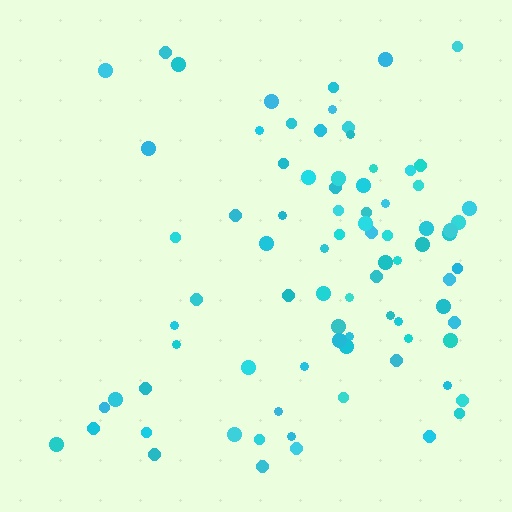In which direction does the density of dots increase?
From left to right, with the right side densest.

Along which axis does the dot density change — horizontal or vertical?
Horizontal.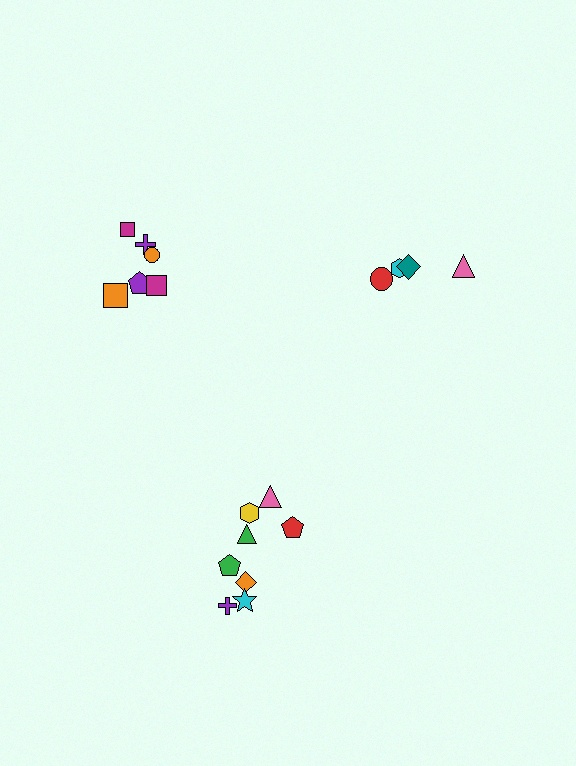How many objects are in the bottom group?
There are 8 objects.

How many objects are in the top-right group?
There are 4 objects.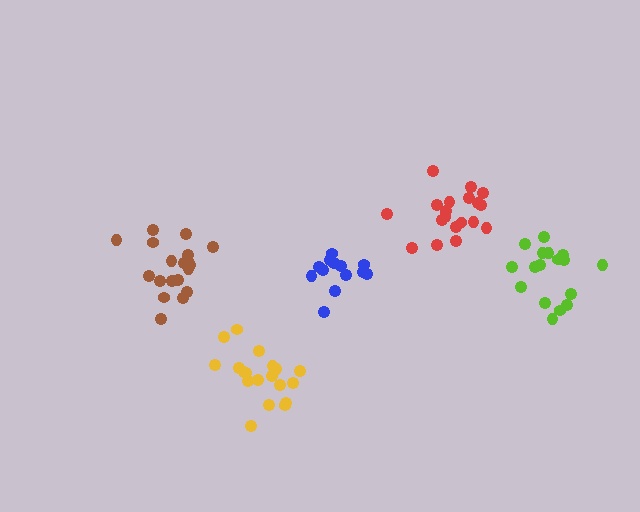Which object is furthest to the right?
The lime cluster is rightmost.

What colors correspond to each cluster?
The clusters are colored: yellow, brown, red, blue, lime.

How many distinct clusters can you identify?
There are 5 distinct clusters.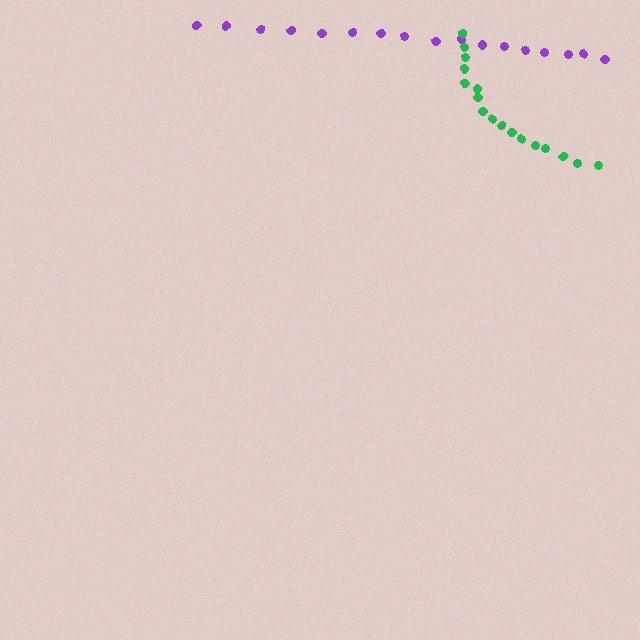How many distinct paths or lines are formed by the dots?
There are 2 distinct paths.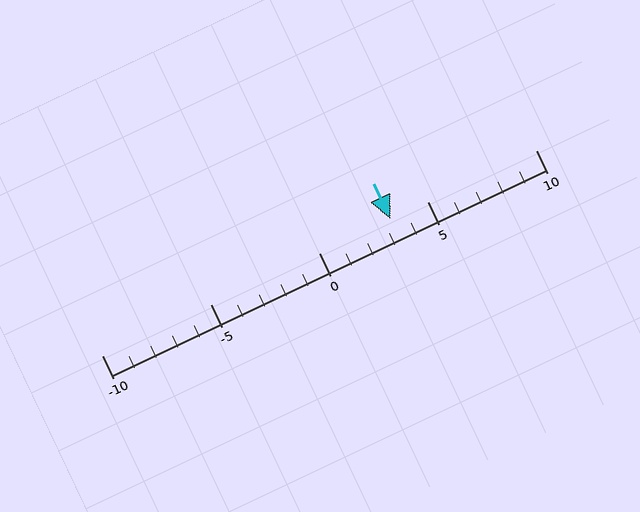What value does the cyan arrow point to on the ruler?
The cyan arrow points to approximately 3.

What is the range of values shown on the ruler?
The ruler shows values from -10 to 10.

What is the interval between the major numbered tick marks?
The major tick marks are spaced 5 units apart.